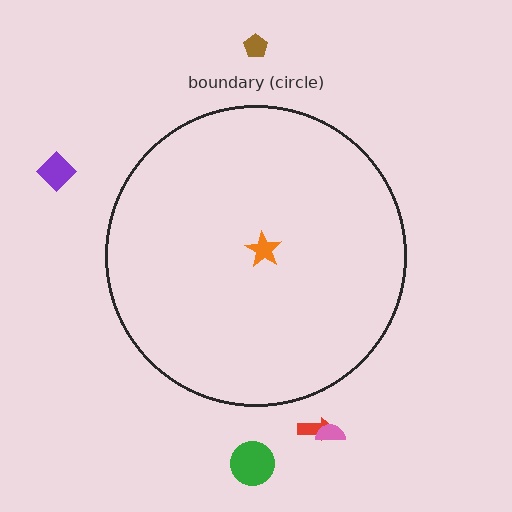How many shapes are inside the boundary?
1 inside, 5 outside.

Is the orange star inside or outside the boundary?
Inside.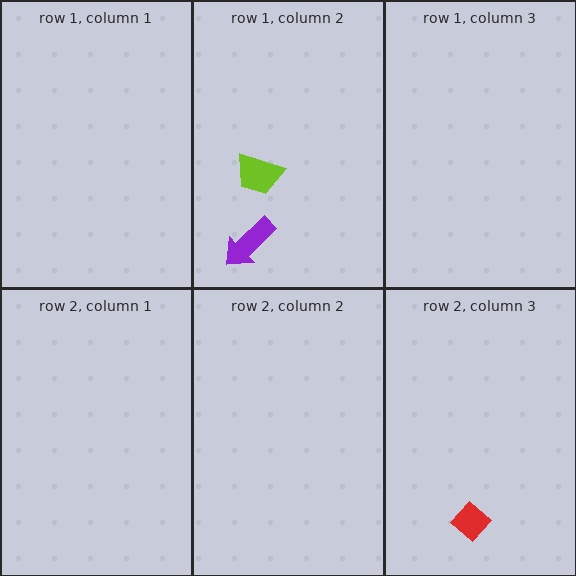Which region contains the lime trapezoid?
The row 1, column 2 region.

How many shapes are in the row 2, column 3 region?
1.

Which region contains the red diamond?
The row 2, column 3 region.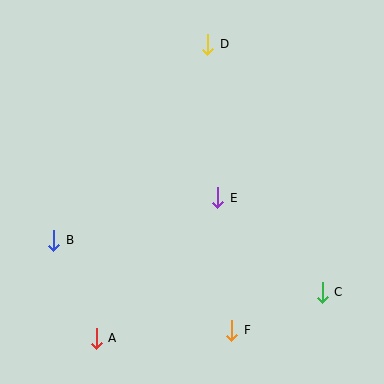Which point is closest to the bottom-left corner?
Point A is closest to the bottom-left corner.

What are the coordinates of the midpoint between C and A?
The midpoint between C and A is at (209, 315).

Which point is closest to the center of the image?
Point E at (218, 198) is closest to the center.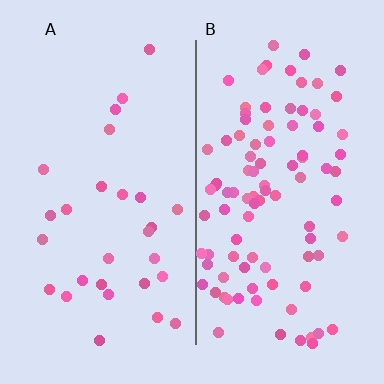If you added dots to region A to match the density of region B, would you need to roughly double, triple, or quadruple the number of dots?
Approximately triple.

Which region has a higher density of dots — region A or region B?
B (the right).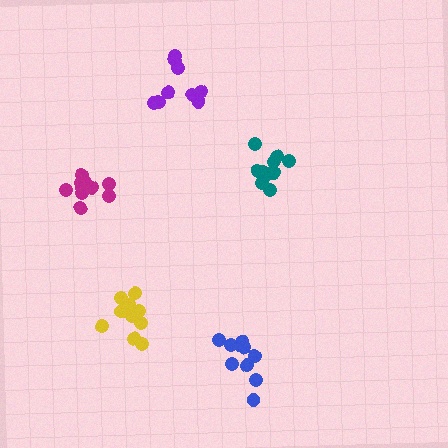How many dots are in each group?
Group 1: 11 dots, Group 2: 10 dots, Group 3: 11 dots, Group 4: 9 dots, Group 5: 10 dots (51 total).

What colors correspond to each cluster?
The clusters are colored: teal, blue, magenta, purple, yellow.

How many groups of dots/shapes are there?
There are 5 groups.